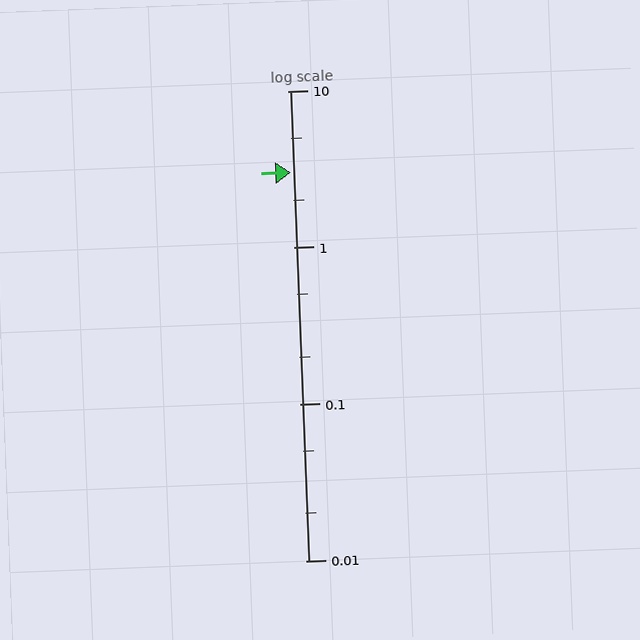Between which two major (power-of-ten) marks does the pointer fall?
The pointer is between 1 and 10.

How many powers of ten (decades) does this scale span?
The scale spans 3 decades, from 0.01 to 10.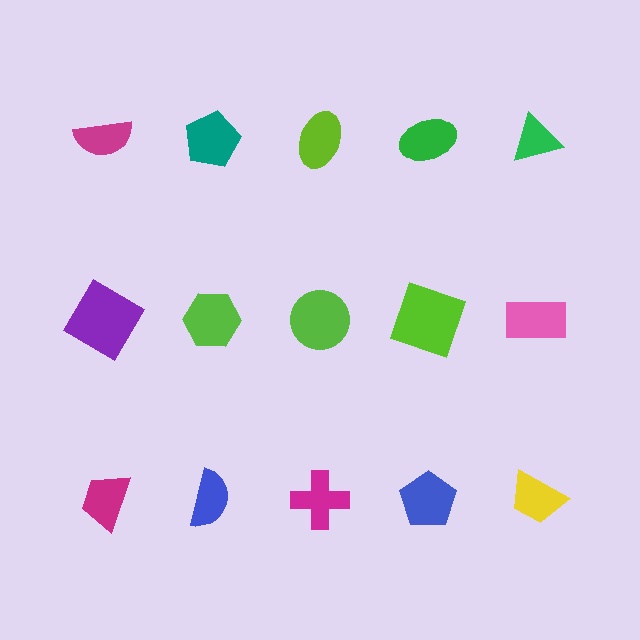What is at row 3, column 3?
A magenta cross.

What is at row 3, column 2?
A blue semicircle.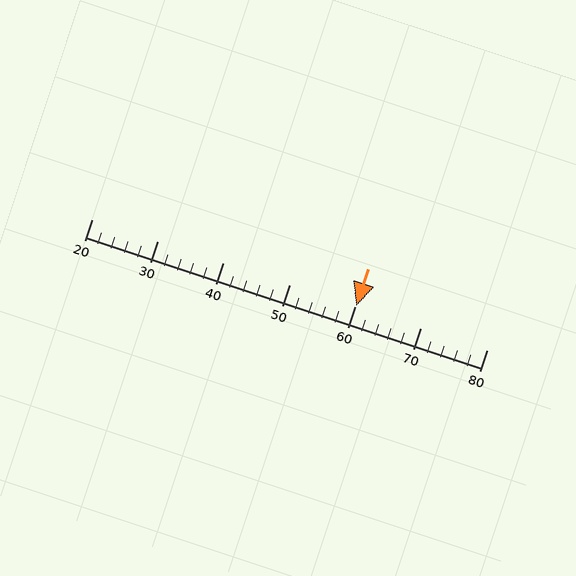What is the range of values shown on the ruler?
The ruler shows values from 20 to 80.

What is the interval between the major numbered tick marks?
The major tick marks are spaced 10 units apart.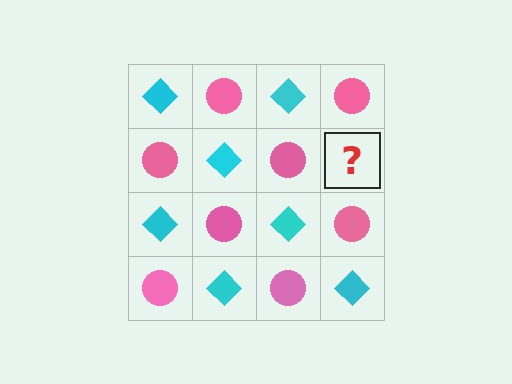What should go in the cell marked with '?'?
The missing cell should contain a cyan diamond.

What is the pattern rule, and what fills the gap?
The rule is that it alternates cyan diamond and pink circle in a checkerboard pattern. The gap should be filled with a cyan diamond.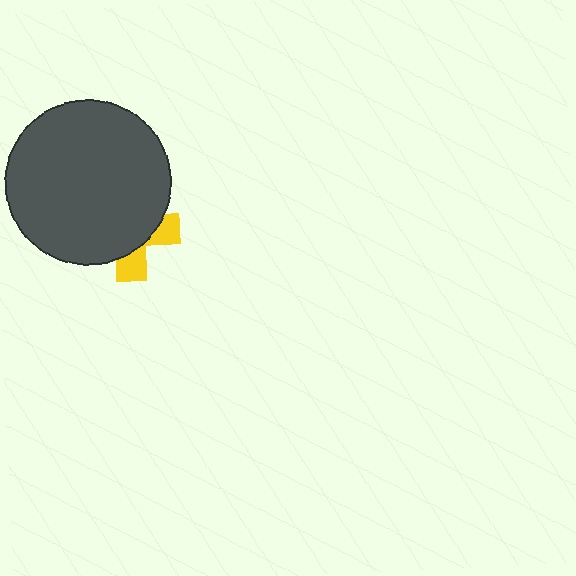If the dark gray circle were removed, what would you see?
You would see the complete yellow cross.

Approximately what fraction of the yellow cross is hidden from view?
Roughly 69% of the yellow cross is hidden behind the dark gray circle.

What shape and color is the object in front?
The object in front is a dark gray circle.